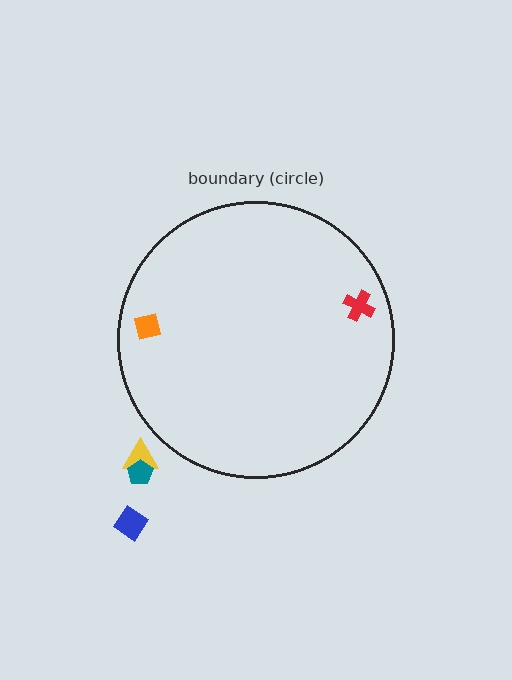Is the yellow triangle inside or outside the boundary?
Outside.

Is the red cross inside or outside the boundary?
Inside.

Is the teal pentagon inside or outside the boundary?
Outside.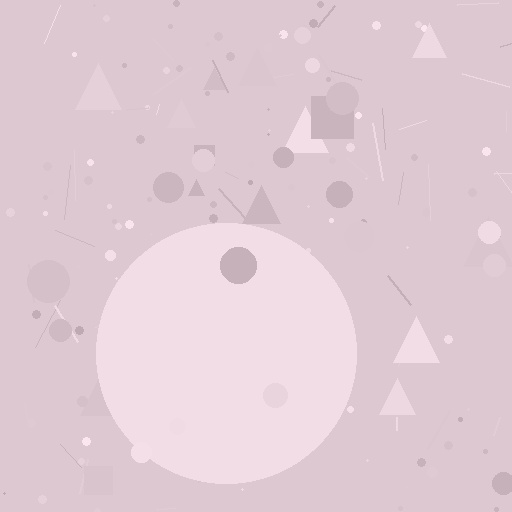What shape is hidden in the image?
A circle is hidden in the image.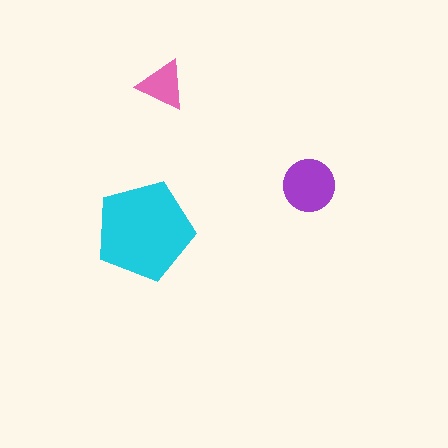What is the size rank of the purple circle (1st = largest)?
2nd.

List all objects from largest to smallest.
The cyan pentagon, the purple circle, the pink triangle.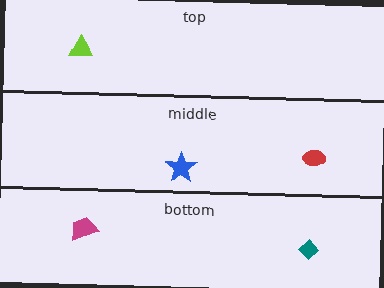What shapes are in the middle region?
The red ellipse, the blue star.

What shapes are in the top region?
The lime triangle.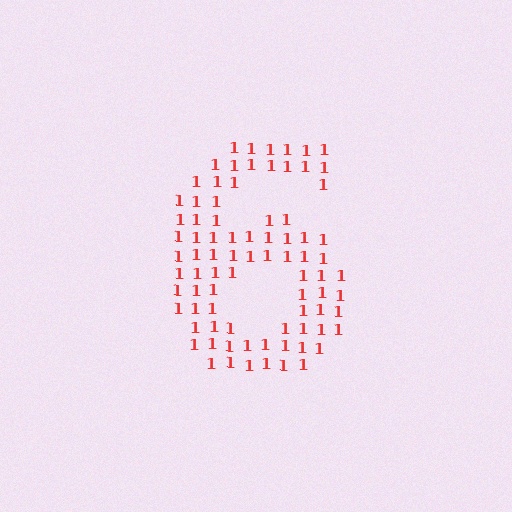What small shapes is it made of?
It is made of small digit 1's.